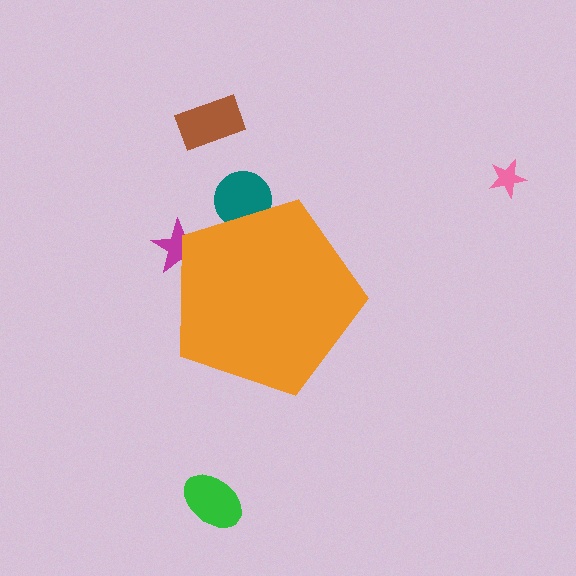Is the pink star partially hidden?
No, the pink star is fully visible.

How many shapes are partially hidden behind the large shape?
2 shapes are partially hidden.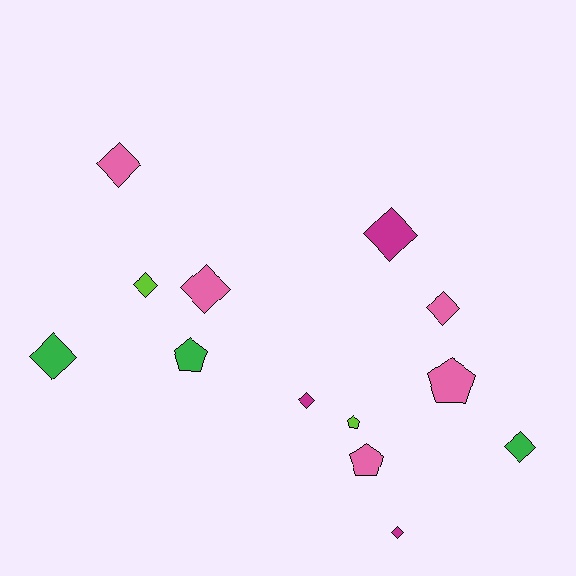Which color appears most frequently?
Pink, with 5 objects.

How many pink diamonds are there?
There are 3 pink diamonds.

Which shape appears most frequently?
Diamond, with 9 objects.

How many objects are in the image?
There are 13 objects.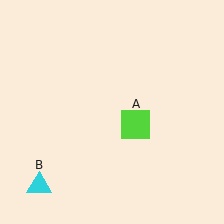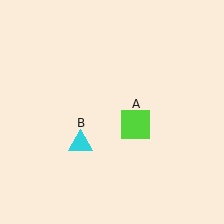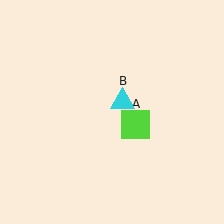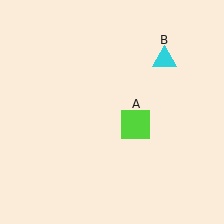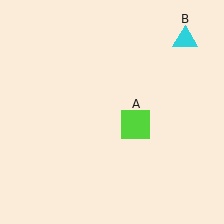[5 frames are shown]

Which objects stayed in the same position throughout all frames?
Lime square (object A) remained stationary.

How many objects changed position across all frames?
1 object changed position: cyan triangle (object B).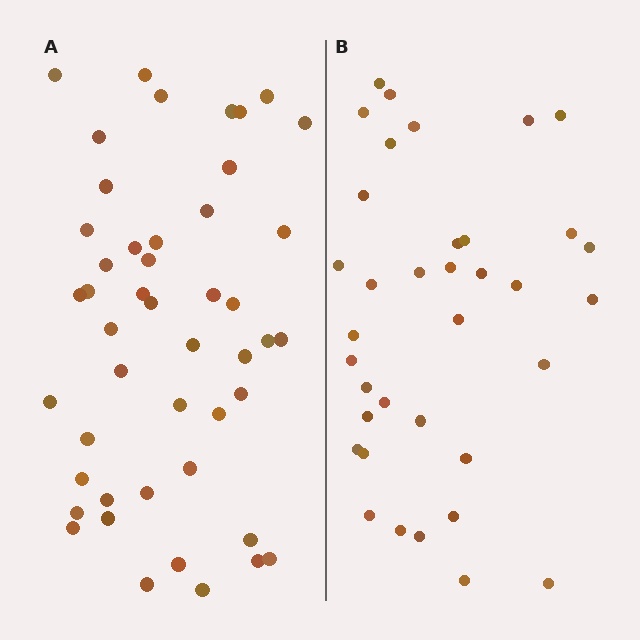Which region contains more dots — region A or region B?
Region A (the left region) has more dots.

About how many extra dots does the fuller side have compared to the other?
Region A has roughly 12 or so more dots than region B.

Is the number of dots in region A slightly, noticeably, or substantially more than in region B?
Region A has noticeably more, but not dramatically so. The ratio is roughly 1.3 to 1.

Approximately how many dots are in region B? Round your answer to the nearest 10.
About 40 dots. (The exact count is 36, which rounds to 40.)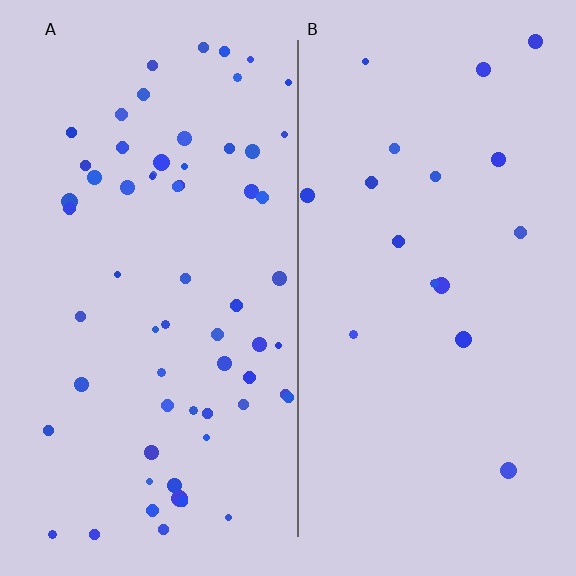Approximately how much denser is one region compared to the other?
Approximately 3.6× — region A over region B.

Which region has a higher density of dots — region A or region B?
A (the left).